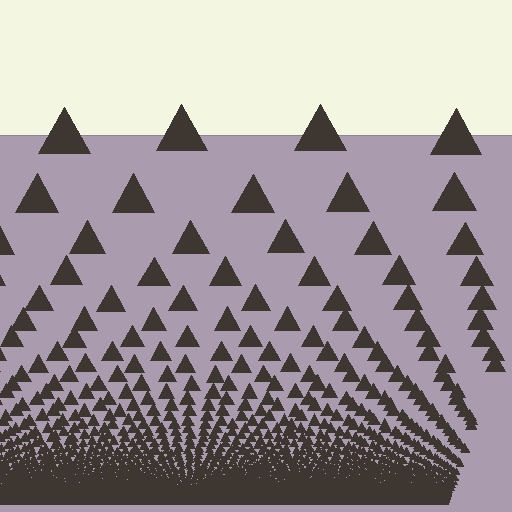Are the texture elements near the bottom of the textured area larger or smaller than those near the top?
Smaller. The gradient is inverted — elements near the bottom are smaller and denser.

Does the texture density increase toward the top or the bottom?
Density increases toward the bottom.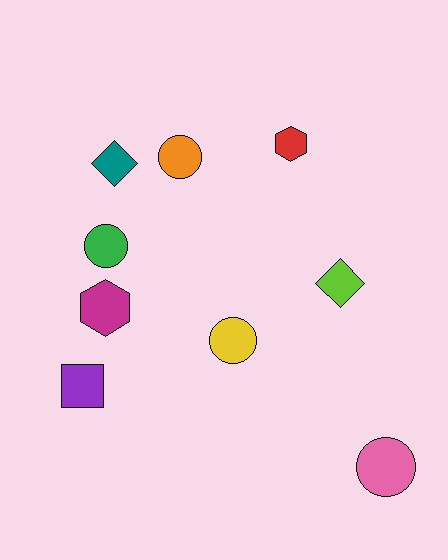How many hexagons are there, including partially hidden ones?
There are 2 hexagons.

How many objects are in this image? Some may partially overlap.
There are 9 objects.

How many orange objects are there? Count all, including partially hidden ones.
There is 1 orange object.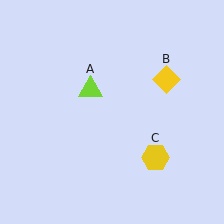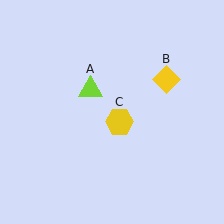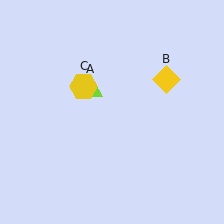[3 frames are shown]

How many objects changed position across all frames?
1 object changed position: yellow hexagon (object C).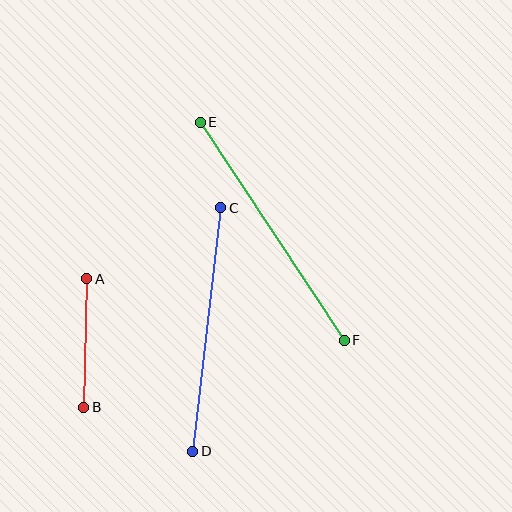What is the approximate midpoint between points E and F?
The midpoint is at approximately (272, 231) pixels.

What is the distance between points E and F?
The distance is approximately 261 pixels.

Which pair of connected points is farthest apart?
Points E and F are farthest apart.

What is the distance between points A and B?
The distance is approximately 129 pixels.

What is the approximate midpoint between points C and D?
The midpoint is at approximately (207, 329) pixels.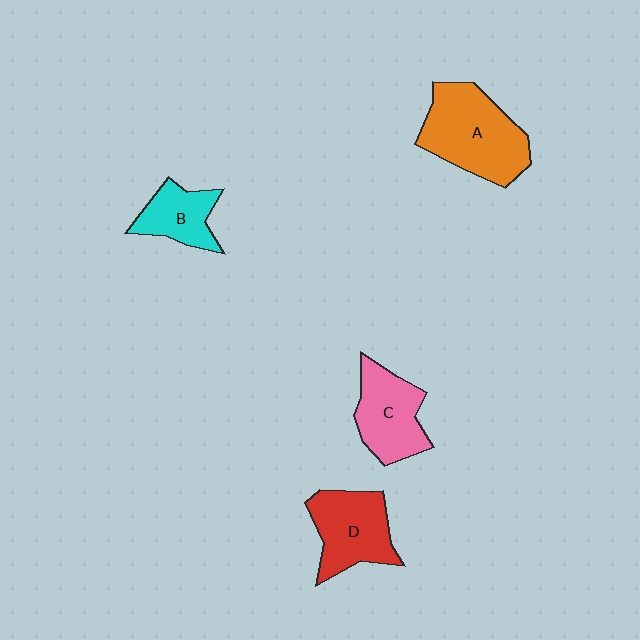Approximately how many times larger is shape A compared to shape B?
Approximately 1.9 times.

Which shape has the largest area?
Shape A (orange).